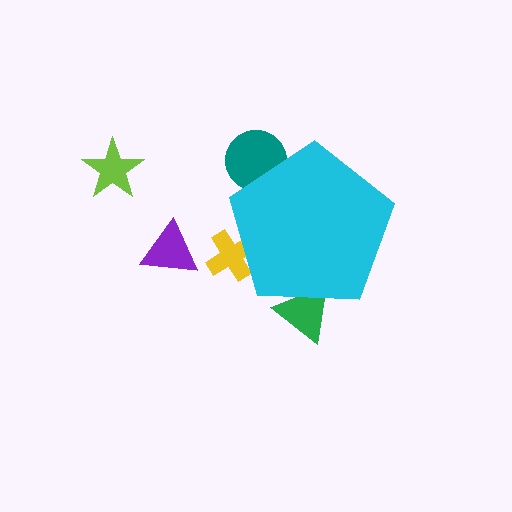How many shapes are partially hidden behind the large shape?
3 shapes are partially hidden.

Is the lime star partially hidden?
No, the lime star is fully visible.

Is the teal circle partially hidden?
Yes, the teal circle is partially hidden behind the cyan pentagon.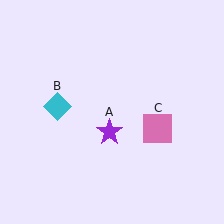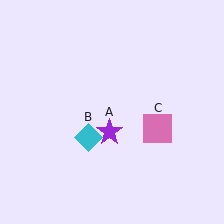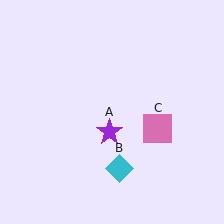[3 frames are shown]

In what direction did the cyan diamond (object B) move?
The cyan diamond (object B) moved down and to the right.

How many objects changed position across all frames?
1 object changed position: cyan diamond (object B).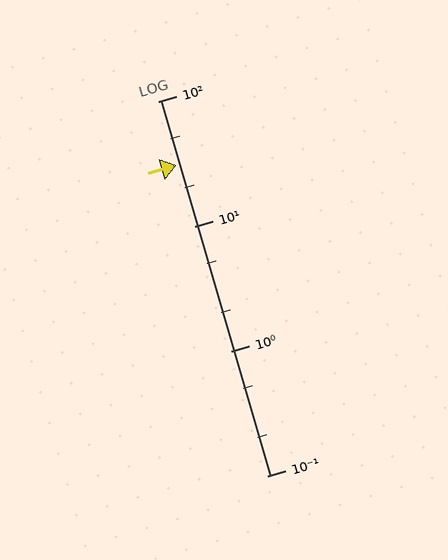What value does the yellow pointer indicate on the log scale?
The pointer indicates approximately 31.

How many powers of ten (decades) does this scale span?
The scale spans 3 decades, from 0.1 to 100.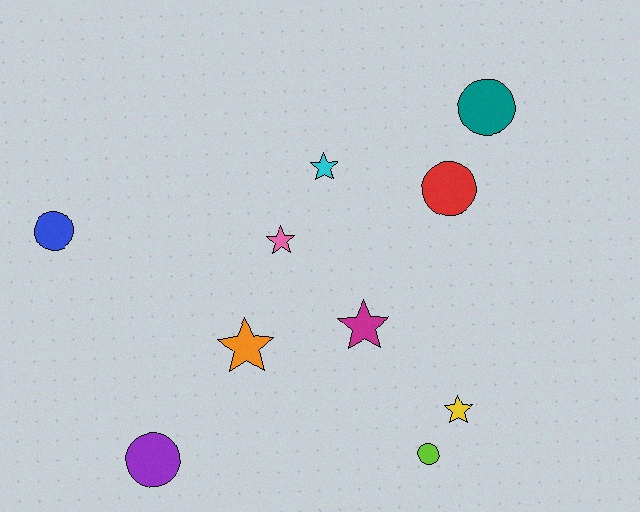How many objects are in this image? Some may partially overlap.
There are 10 objects.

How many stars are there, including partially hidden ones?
There are 5 stars.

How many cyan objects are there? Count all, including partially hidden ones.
There is 1 cyan object.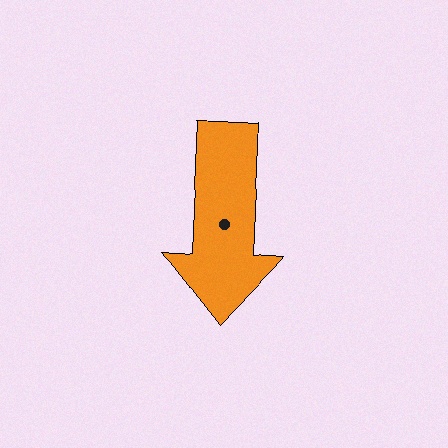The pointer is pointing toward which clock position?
Roughly 6 o'clock.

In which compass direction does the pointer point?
South.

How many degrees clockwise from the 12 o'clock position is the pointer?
Approximately 183 degrees.